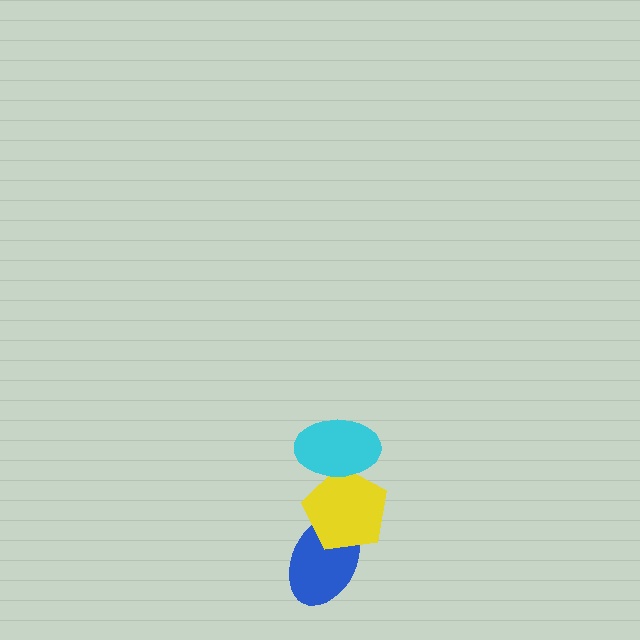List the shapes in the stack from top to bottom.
From top to bottom: the cyan ellipse, the yellow pentagon, the blue ellipse.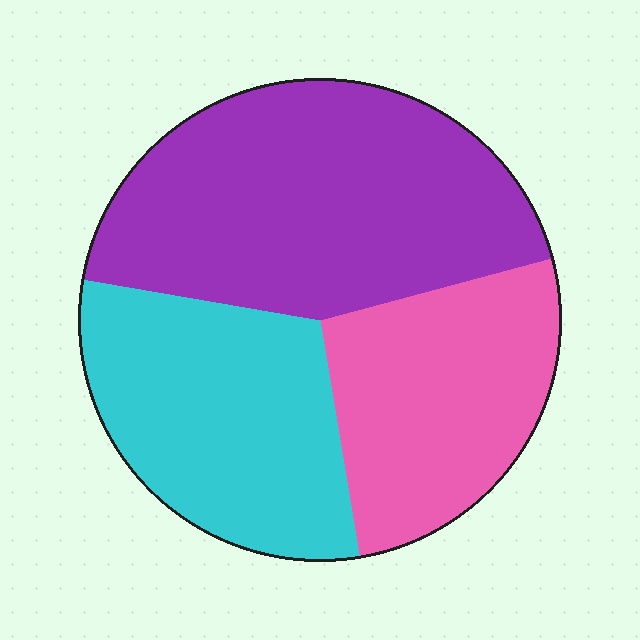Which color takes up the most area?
Purple, at roughly 45%.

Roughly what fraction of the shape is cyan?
Cyan covers around 30% of the shape.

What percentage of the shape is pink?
Pink takes up about one quarter (1/4) of the shape.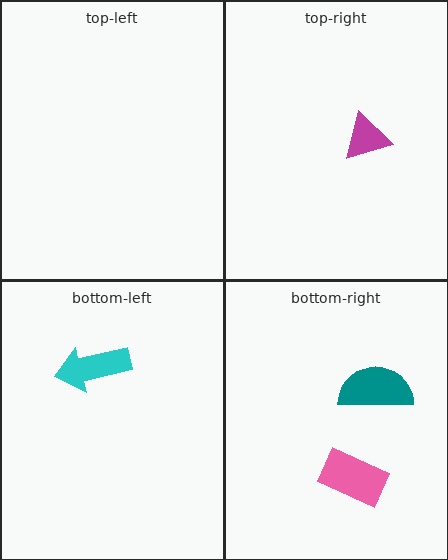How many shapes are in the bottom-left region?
1.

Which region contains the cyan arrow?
The bottom-left region.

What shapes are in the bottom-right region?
The teal semicircle, the pink rectangle.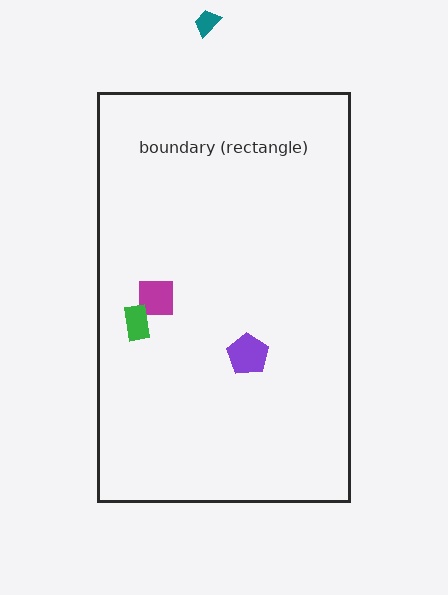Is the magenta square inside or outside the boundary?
Inside.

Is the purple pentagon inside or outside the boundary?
Inside.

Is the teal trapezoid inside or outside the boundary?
Outside.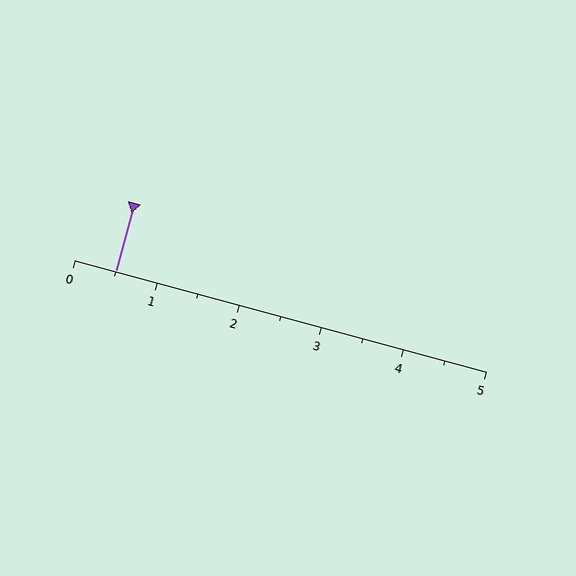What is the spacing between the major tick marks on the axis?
The major ticks are spaced 1 apart.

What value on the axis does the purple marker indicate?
The marker indicates approximately 0.5.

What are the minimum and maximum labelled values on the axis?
The axis runs from 0 to 5.